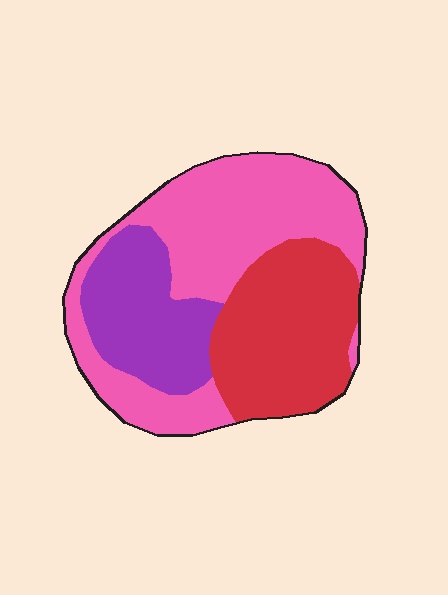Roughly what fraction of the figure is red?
Red covers roughly 30% of the figure.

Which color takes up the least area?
Purple, at roughly 25%.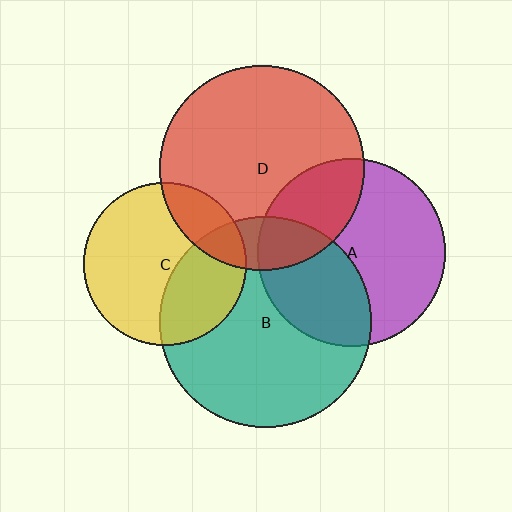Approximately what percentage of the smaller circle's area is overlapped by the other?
Approximately 30%.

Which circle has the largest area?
Circle B (teal).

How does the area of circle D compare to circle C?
Approximately 1.6 times.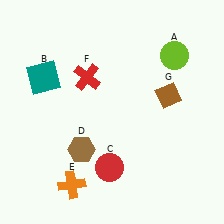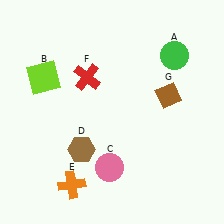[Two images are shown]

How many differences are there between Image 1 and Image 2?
There are 3 differences between the two images.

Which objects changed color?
A changed from lime to green. B changed from teal to lime. C changed from red to pink.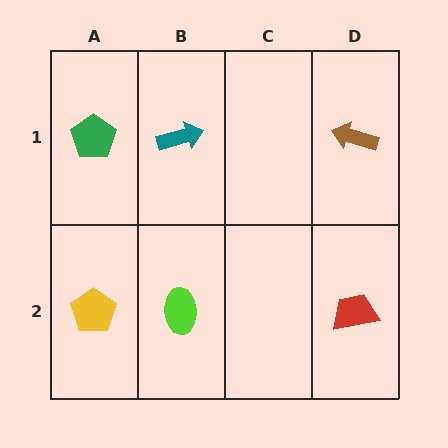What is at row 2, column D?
A red trapezoid.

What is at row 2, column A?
A yellow pentagon.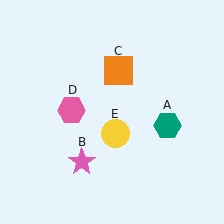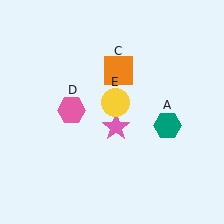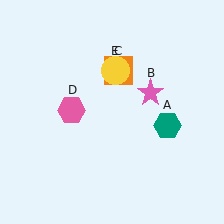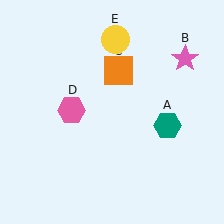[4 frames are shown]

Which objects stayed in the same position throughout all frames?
Teal hexagon (object A) and orange square (object C) and pink hexagon (object D) remained stationary.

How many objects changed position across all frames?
2 objects changed position: pink star (object B), yellow circle (object E).